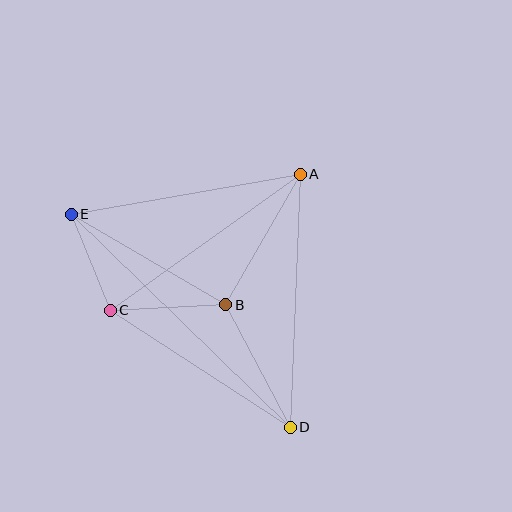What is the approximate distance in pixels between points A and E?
The distance between A and E is approximately 233 pixels.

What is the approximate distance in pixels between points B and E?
The distance between B and E is approximately 179 pixels.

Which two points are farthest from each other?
Points D and E are farthest from each other.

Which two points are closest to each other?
Points C and E are closest to each other.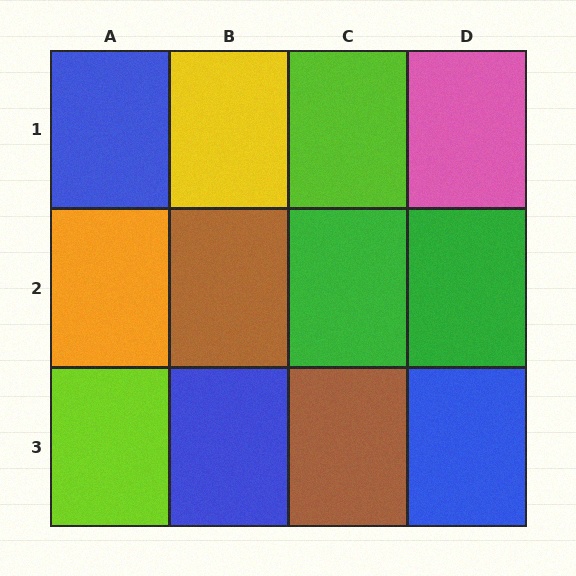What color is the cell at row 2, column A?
Orange.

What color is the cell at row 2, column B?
Brown.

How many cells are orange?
1 cell is orange.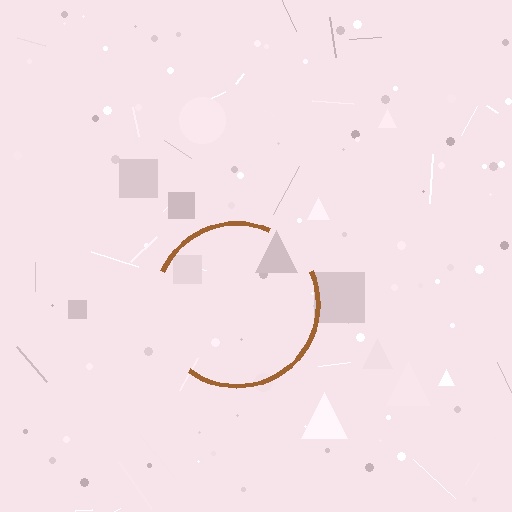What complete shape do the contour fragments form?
The contour fragments form a circle.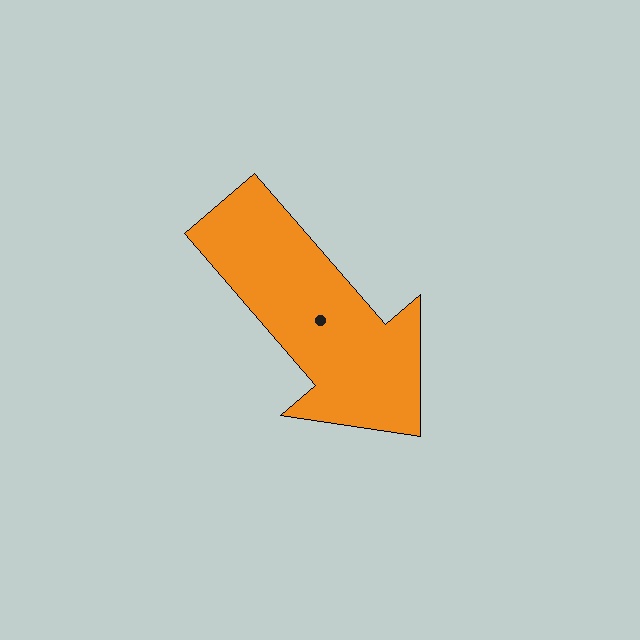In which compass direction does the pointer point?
Southeast.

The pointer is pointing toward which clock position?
Roughly 5 o'clock.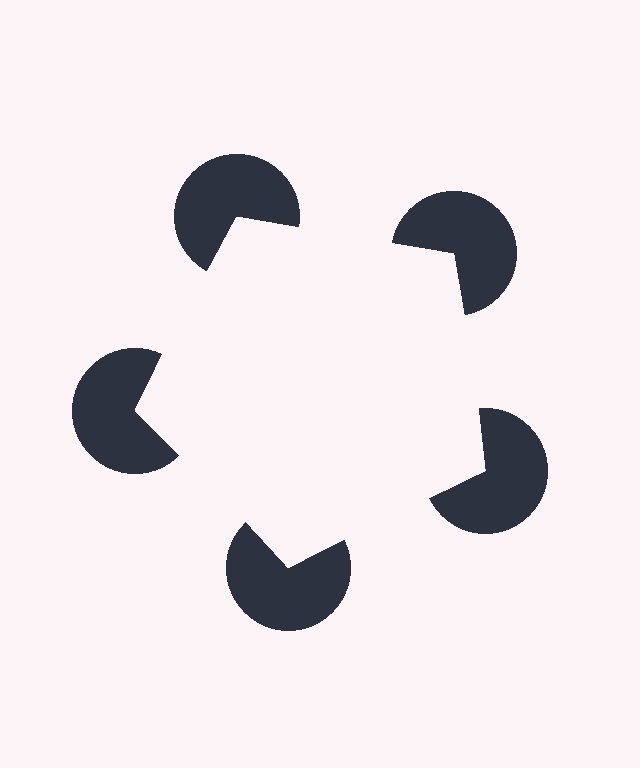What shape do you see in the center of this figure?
An illusory pentagon — its edges are inferred from the aligned wedge cuts in the pac-man discs, not physically drawn.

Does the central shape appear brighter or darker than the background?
It typically appears slightly brighter than the background, even though no actual brightness change is drawn.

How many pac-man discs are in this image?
There are 5 — one at each vertex of the illusory pentagon.